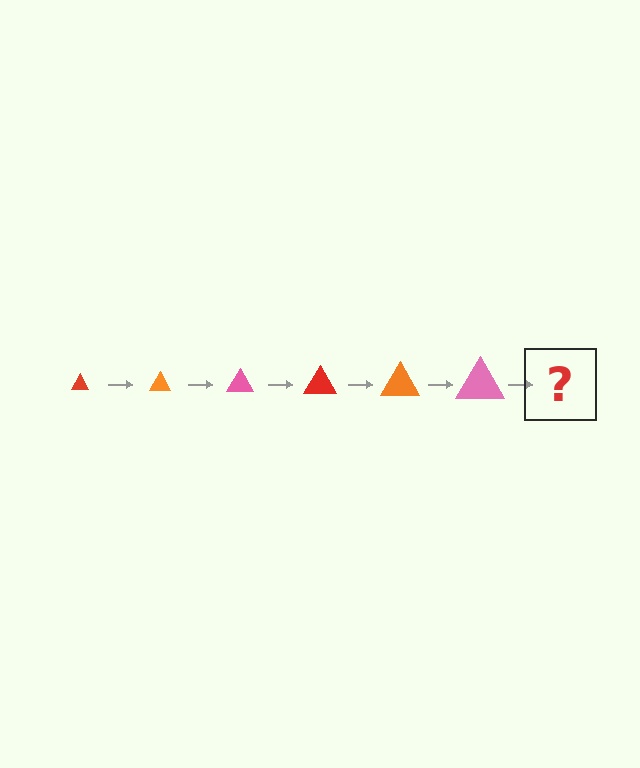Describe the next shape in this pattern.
It should be a red triangle, larger than the previous one.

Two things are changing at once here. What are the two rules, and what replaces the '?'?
The two rules are that the triangle grows larger each step and the color cycles through red, orange, and pink. The '?' should be a red triangle, larger than the previous one.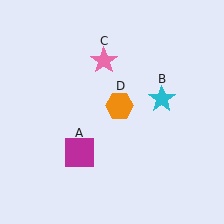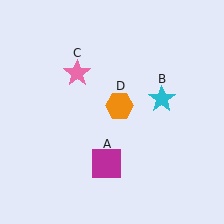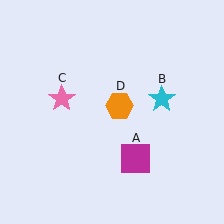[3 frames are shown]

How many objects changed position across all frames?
2 objects changed position: magenta square (object A), pink star (object C).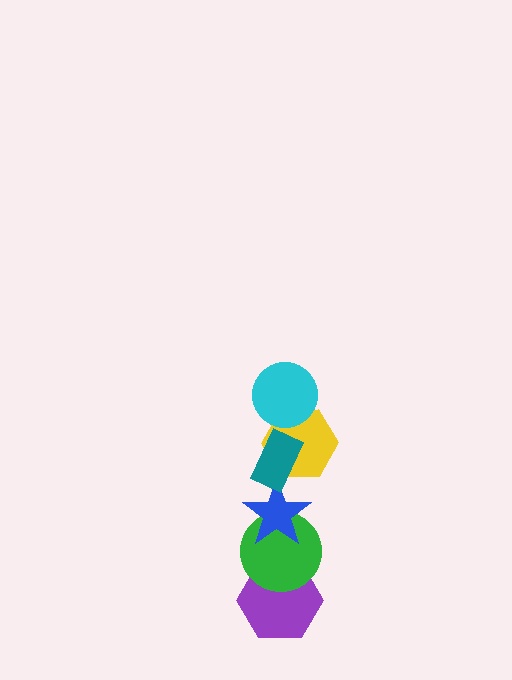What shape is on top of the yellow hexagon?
The teal rectangle is on top of the yellow hexagon.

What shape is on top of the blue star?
The yellow hexagon is on top of the blue star.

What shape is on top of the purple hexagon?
The green circle is on top of the purple hexagon.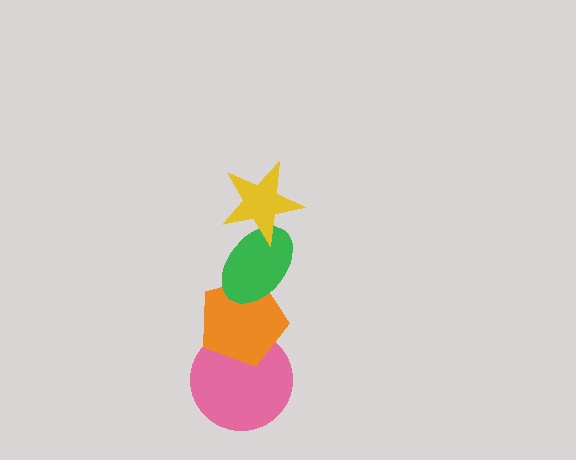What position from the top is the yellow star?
The yellow star is 1st from the top.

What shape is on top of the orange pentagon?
The green ellipse is on top of the orange pentagon.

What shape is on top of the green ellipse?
The yellow star is on top of the green ellipse.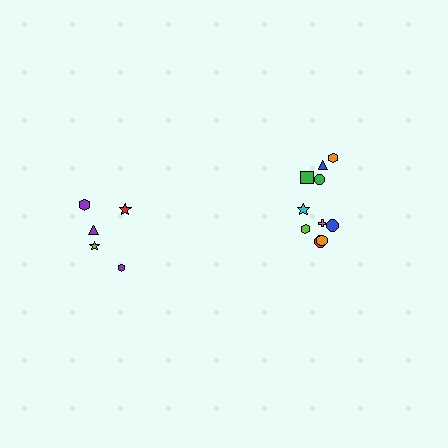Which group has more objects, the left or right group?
The right group.